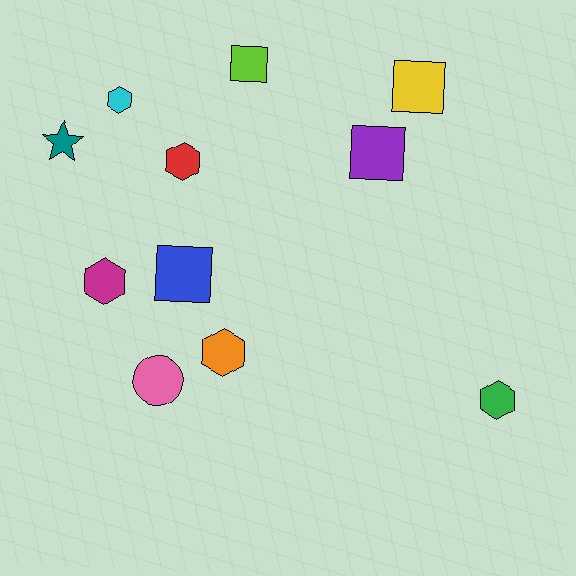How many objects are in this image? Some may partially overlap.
There are 11 objects.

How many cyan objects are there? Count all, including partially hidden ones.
There is 1 cyan object.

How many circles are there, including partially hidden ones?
There is 1 circle.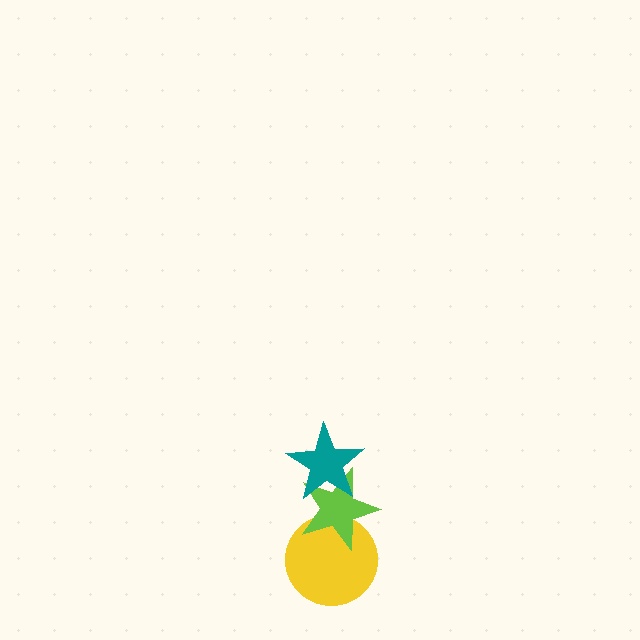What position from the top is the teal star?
The teal star is 1st from the top.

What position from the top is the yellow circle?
The yellow circle is 3rd from the top.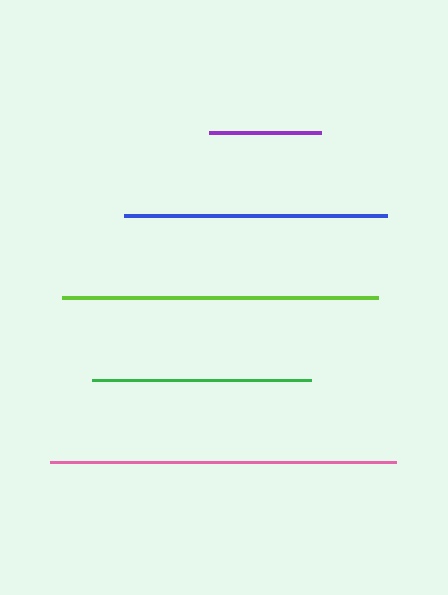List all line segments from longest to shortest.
From longest to shortest: pink, lime, blue, green, purple.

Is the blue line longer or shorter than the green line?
The blue line is longer than the green line.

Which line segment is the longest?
The pink line is the longest at approximately 347 pixels.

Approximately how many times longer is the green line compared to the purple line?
The green line is approximately 1.9 times the length of the purple line.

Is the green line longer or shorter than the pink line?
The pink line is longer than the green line.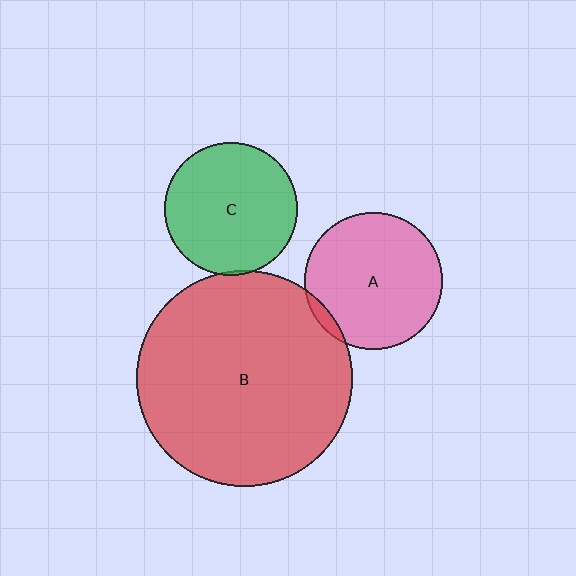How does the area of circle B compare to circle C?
Approximately 2.6 times.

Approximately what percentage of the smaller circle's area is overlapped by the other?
Approximately 5%.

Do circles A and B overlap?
Yes.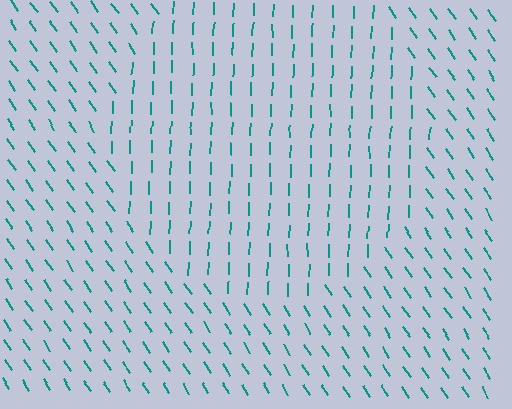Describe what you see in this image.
The image is filled with small teal line segments. A circle region in the image has lines oriented differently from the surrounding lines, creating a visible texture boundary.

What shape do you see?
I see a circle.